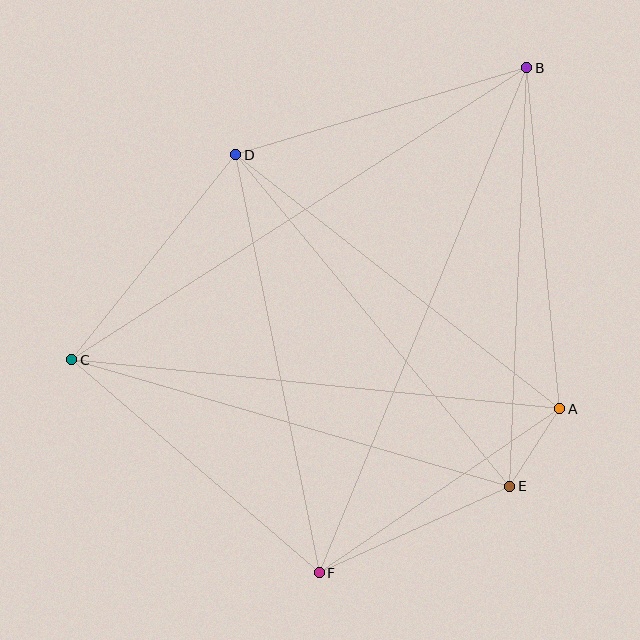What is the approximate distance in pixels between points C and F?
The distance between C and F is approximately 326 pixels.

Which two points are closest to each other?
Points A and E are closest to each other.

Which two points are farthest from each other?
Points B and F are farthest from each other.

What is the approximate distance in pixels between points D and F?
The distance between D and F is approximately 426 pixels.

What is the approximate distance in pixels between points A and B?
The distance between A and B is approximately 343 pixels.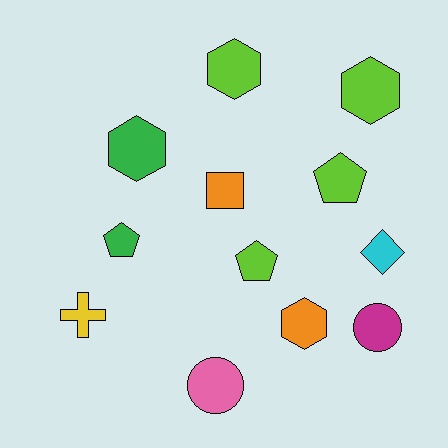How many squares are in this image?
There is 1 square.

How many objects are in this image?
There are 12 objects.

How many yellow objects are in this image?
There is 1 yellow object.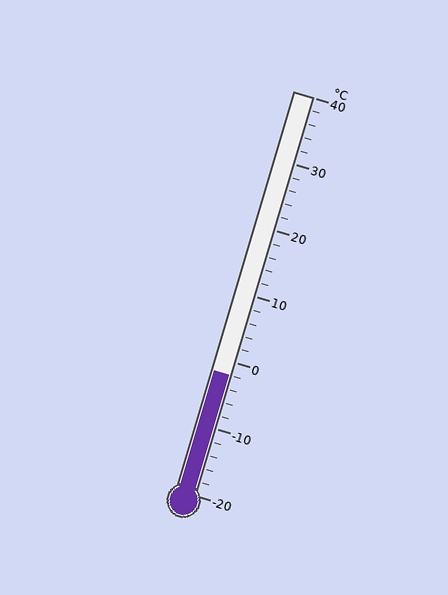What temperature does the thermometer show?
The thermometer shows approximately -2°C.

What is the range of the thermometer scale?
The thermometer scale ranges from -20°C to 40°C.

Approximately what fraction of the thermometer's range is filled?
The thermometer is filled to approximately 30% of its range.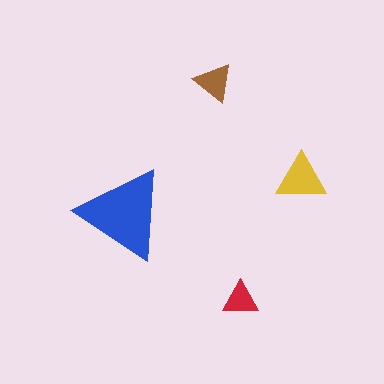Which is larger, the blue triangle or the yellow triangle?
The blue one.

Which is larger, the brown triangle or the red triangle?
The brown one.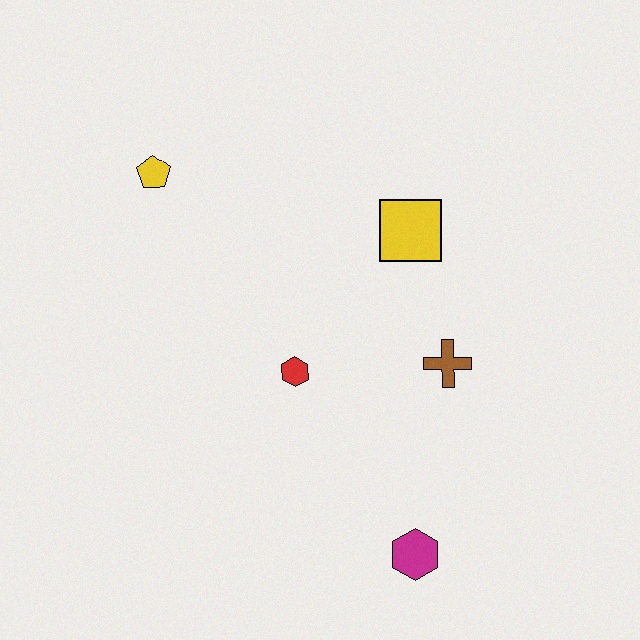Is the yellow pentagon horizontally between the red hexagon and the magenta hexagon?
No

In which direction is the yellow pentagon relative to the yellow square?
The yellow pentagon is to the left of the yellow square.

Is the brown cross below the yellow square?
Yes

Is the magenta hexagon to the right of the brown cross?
No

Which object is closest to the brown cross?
The yellow square is closest to the brown cross.